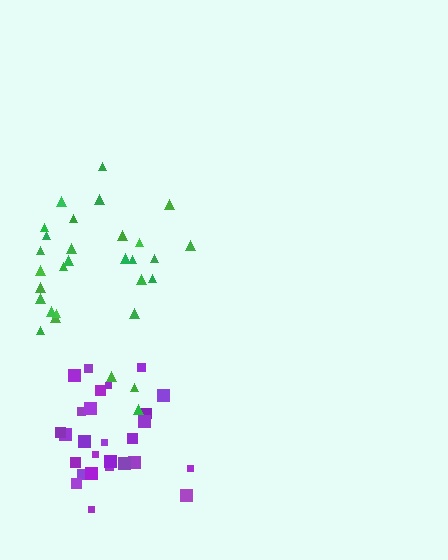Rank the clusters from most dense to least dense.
purple, green.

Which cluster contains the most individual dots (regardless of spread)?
Green (30).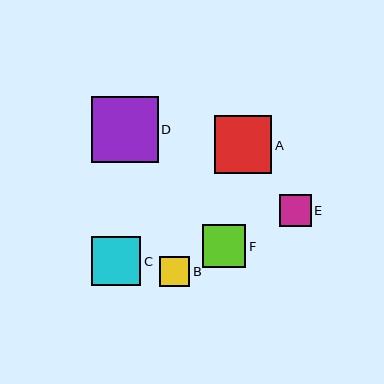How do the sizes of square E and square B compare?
Square E and square B are approximately the same size.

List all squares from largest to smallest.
From largest to smallest: D, A, C, F, E, B.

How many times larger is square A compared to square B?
Square A is approximately 1.9 times the size of square B.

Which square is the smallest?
Square B is the smallest with a size of approximately 30 pixels.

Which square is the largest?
Square D is the largest with a size of approximately 66 pixels.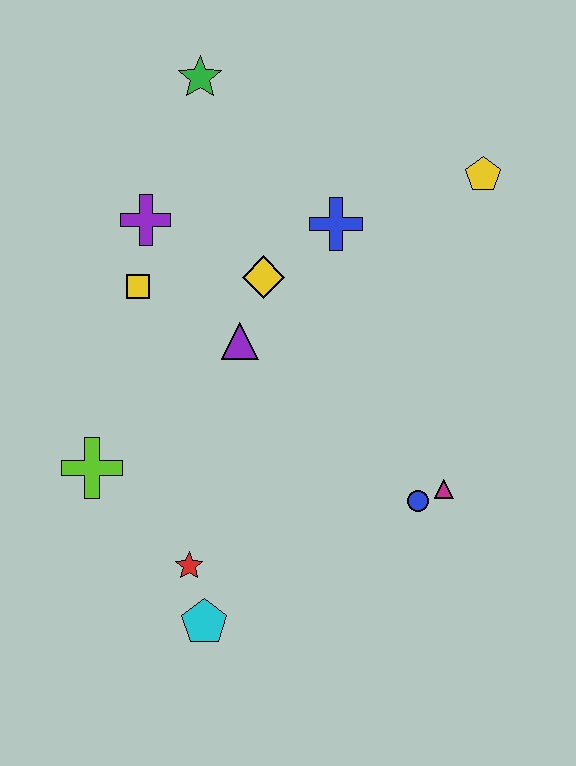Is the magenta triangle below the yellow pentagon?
Yes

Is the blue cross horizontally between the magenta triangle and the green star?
Yes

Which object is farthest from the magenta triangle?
The green star is farthest from the magenta triangle.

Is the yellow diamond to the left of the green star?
No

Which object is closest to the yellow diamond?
The purple triangle is closest to the yellow diamond.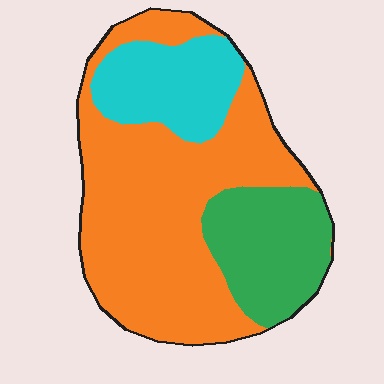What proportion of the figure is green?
Green takes up about one fifth (1/5) of the figure.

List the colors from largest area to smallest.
From largest to smallest: orange, green, cyan.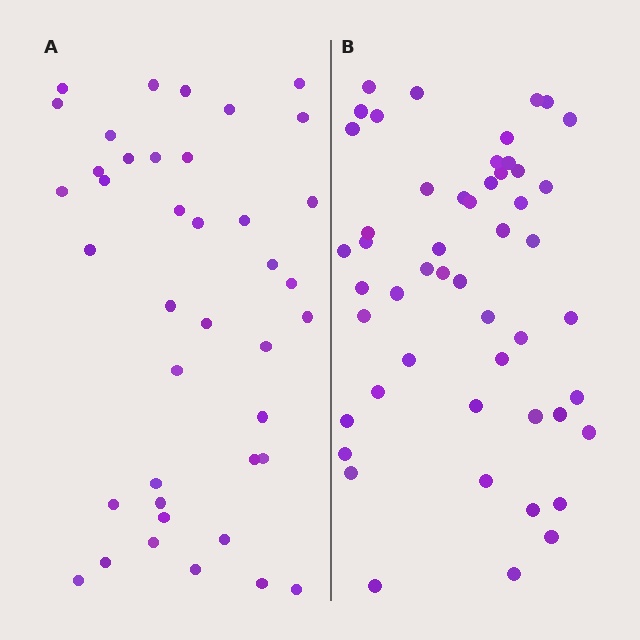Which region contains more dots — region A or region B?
Region B (the right region) has more dots.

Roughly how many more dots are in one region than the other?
Region B has roughly 12 or so more dots than region A.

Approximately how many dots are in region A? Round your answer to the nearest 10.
About 40 dots.